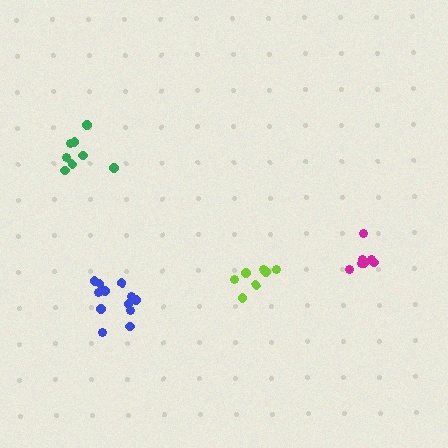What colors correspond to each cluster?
The clusters are colored: lime, magenta, blue, green.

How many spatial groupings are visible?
There are 4 spatial groupings.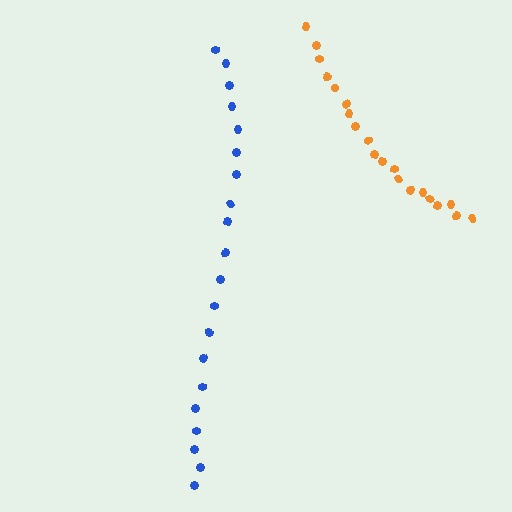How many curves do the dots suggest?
There are 2 distinct paths.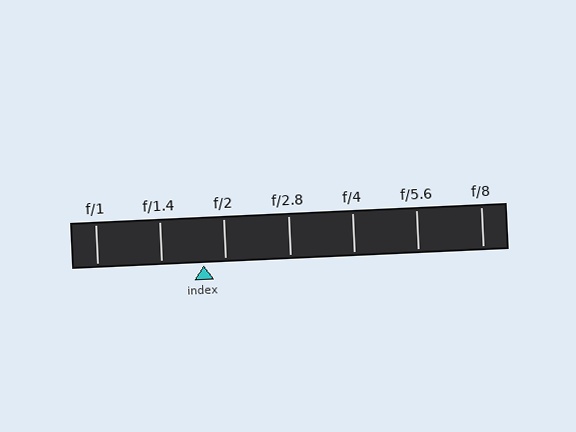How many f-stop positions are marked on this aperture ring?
There are 7 f-stop positions marked.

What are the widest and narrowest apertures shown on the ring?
The widest aperture shown is f/1 and the narrowest is f/8.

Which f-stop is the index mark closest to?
The index mark is closest to f/2.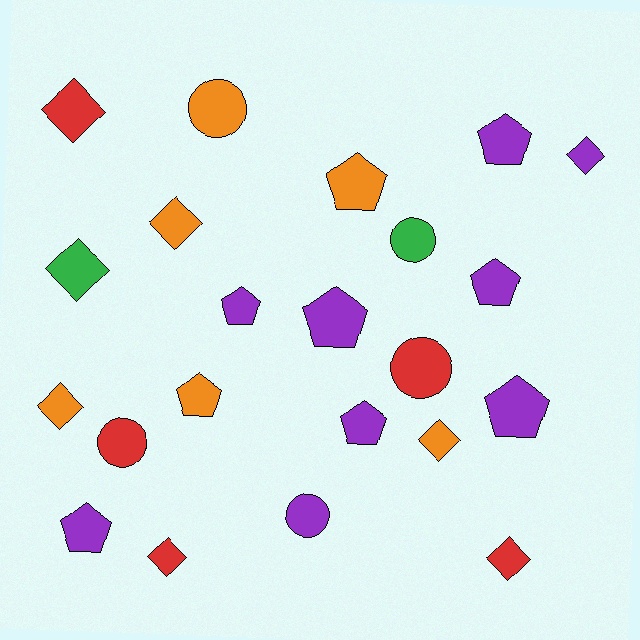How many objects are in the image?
There are 22 objects.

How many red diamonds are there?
There are 3 red diamonds.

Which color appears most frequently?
Purple, with 9 objects.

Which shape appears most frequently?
Pentagon, with 9 objects.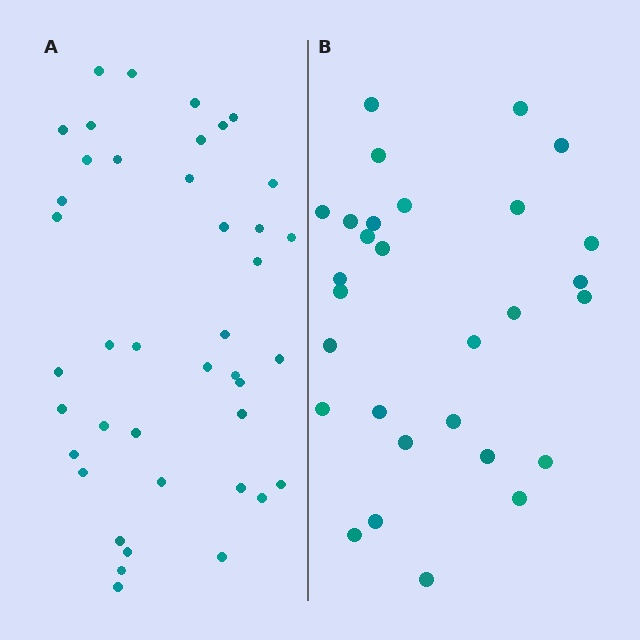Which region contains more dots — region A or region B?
Region A (the left region) has more dots.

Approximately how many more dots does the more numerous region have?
Region A has roughly 12 or so more dots than region B.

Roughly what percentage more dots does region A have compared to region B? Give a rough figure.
About 40% more.